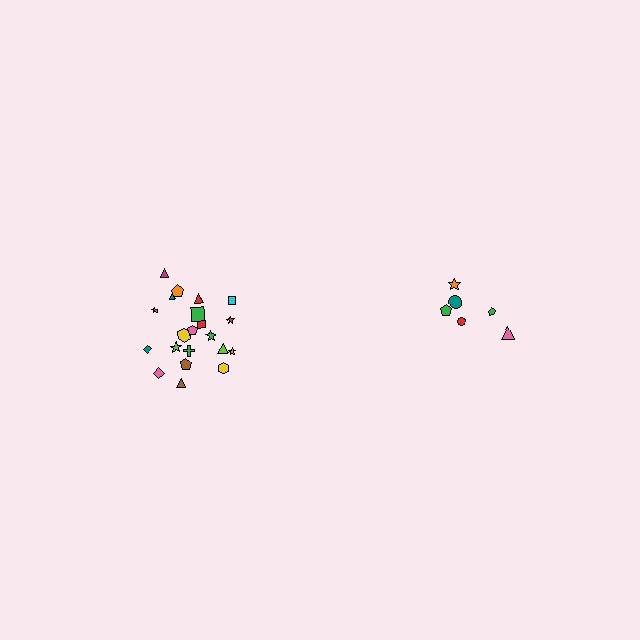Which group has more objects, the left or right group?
The left group.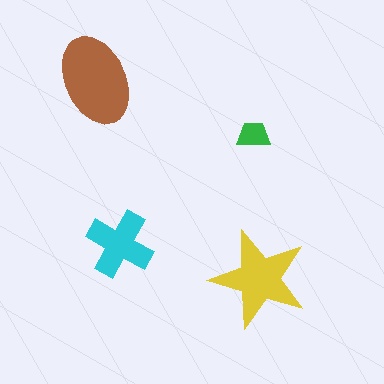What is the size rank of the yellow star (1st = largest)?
2nd.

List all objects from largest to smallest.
The brown ellipse, the yellow star, the cyan cross, the green trapezoid.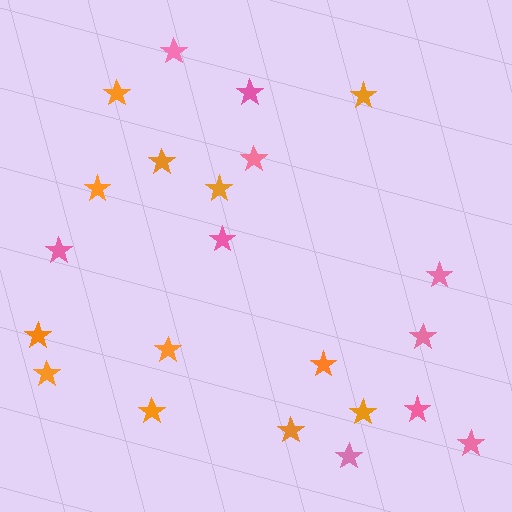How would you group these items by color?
There are 2 groups: one group of orange stars (12) and one group of pink stars (10).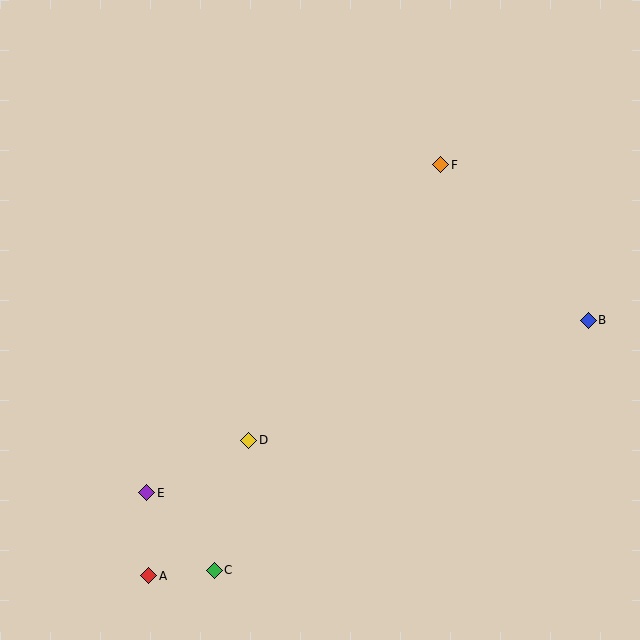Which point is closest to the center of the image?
Point D at (249, 440) is closest to the center.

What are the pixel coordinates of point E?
Point E is at (147, 493).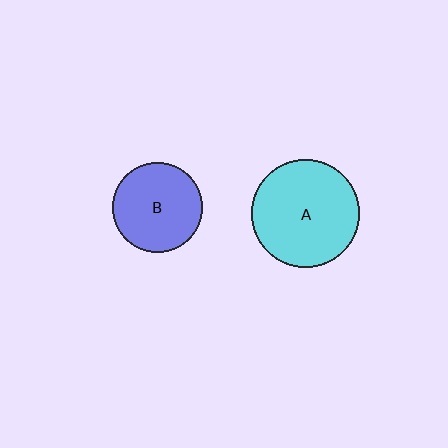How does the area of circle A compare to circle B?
Approximately 1.4 times.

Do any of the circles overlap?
No, none of the circles overlap.